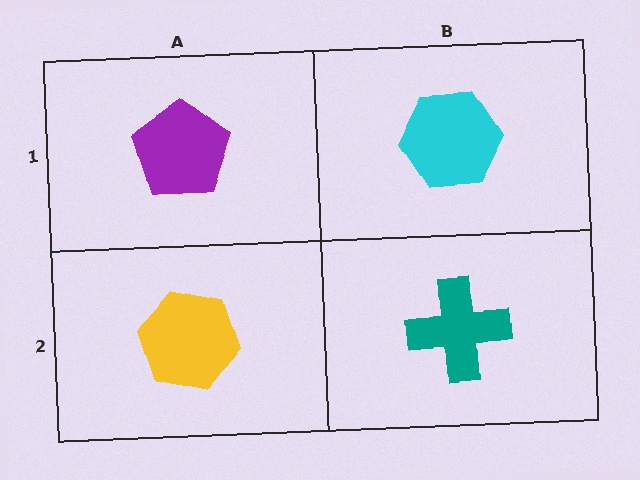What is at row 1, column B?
A cyan hexagon.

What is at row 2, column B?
A teal cross.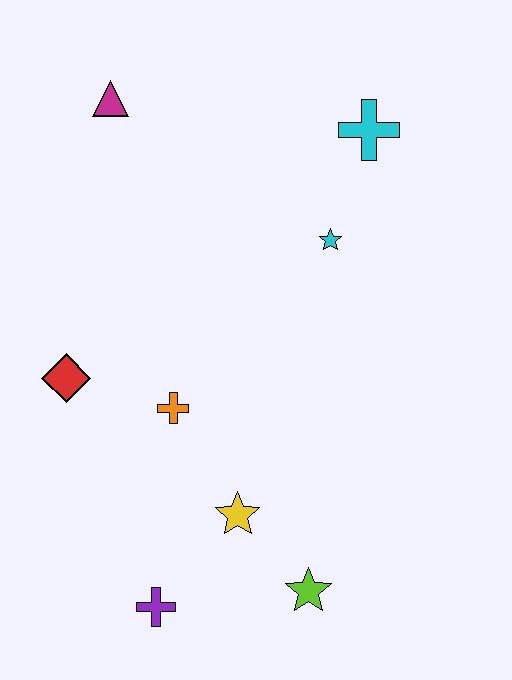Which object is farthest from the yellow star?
The magenta triangle is farthest from the yellow star.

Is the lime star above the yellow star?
No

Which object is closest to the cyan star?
The cyan cross is closest to the cyan star.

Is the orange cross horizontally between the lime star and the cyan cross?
No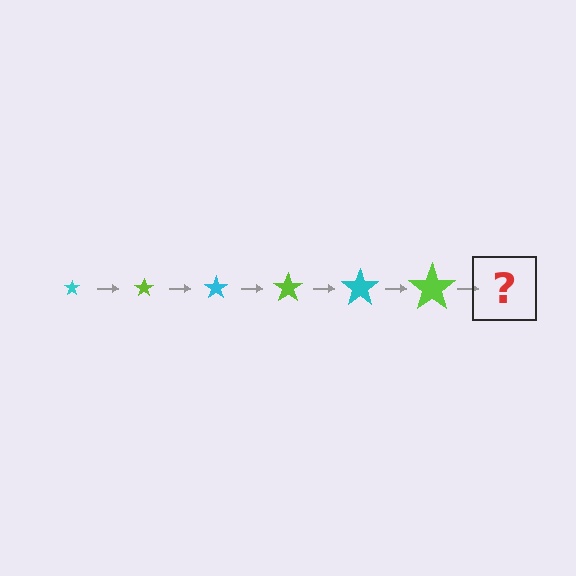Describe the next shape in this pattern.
It should be a cyan star, larger than the previous one.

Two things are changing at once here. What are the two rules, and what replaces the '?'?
The two rules are that the star grows larger each step and the color cycles through cyan and lime. The '?' should be a cyan star, larger than the previous one.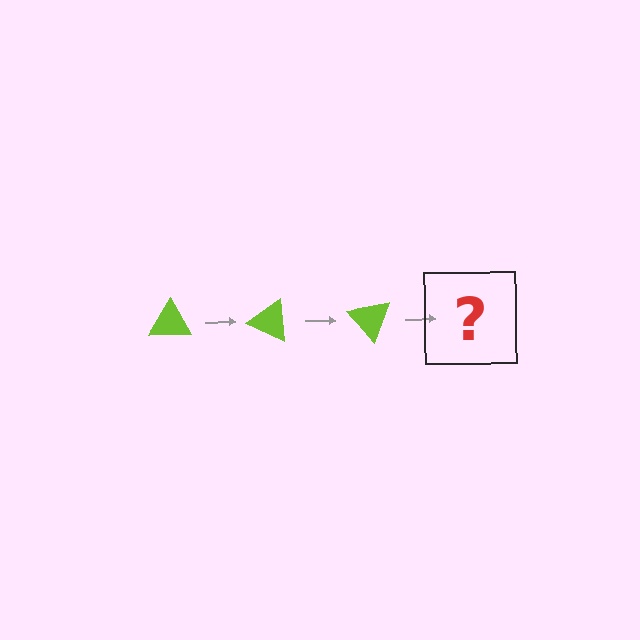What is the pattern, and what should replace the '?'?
The pattern is that the triangle rotates 25 degrees each step. The '?' should be a lime triangle rotated 75 degrees.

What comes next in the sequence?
The next element should be a lime triangle rotated 75 degrees.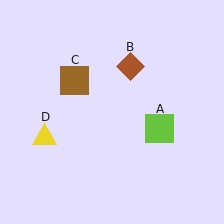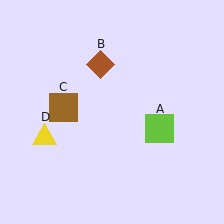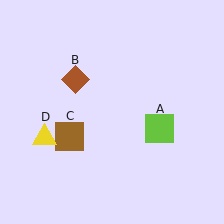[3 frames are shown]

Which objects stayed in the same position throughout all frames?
Lime square (object A) and yellow triangle (object D) remained stationary.